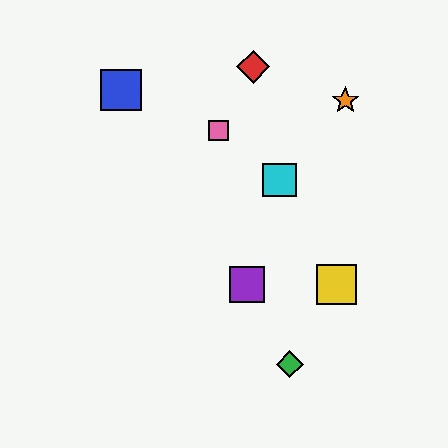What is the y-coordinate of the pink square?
The pink square is at y≈131.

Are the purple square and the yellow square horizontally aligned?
Yes, both are at y≈284.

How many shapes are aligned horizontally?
2 shapes (the yellow square, the purple square) are aligned horizontally.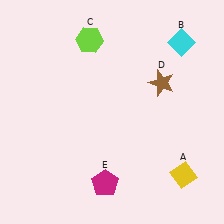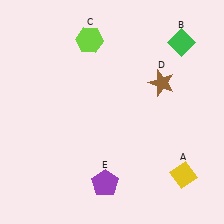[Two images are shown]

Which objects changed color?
B changed from cyan to green. E changed from magenta to purple.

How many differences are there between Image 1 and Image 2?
There are 2 differences between the two images.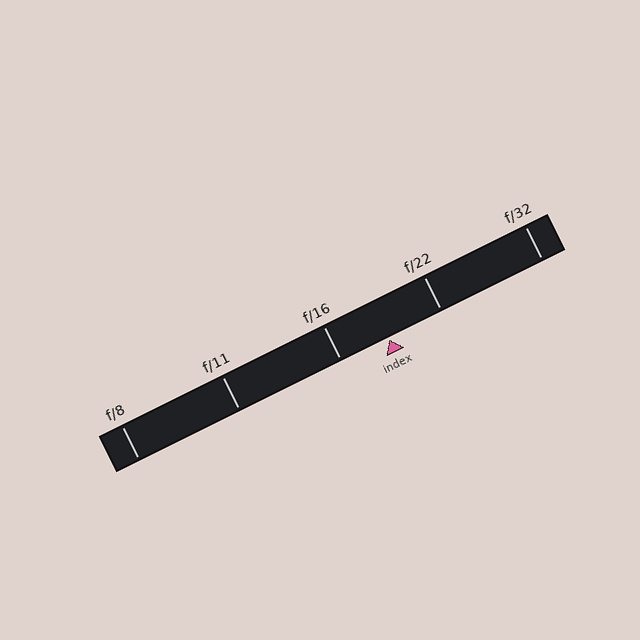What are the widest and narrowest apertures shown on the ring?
The widest aperture shown is f/8 and the narrowest is f/32.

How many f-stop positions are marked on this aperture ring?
There are 5 f-stop positions marked.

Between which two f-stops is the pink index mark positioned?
The index mark is between f/16 and f/22.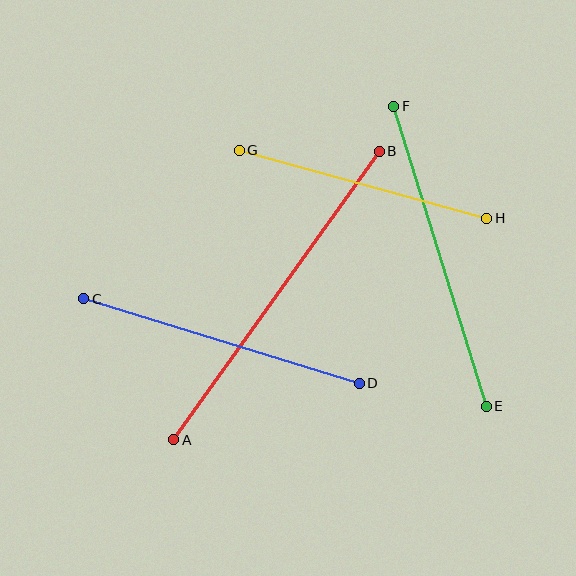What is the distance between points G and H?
The distance is approximately 257 pixels.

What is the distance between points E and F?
The distance is approximately 314 pixels.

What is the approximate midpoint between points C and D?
The midpoint is at approximately (221, 341) pixels.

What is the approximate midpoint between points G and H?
The midpoint is at approximately (363, 184) pixels.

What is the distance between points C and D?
The distance is approximately 288 pixels.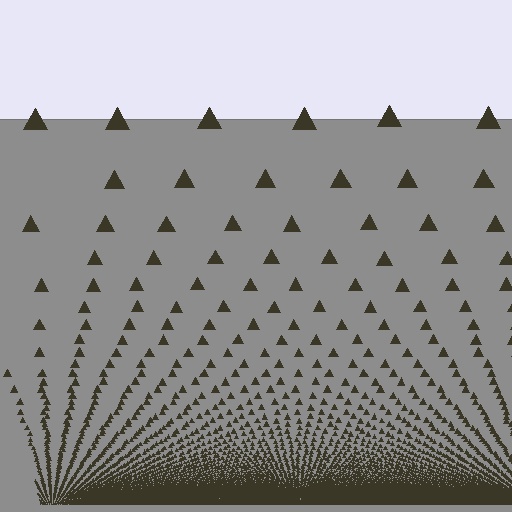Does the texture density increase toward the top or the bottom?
Density increases toward the bottom.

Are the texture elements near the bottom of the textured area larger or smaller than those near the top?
Smaller. The gradient is inverted — elements near the bottom are smaller and denser.